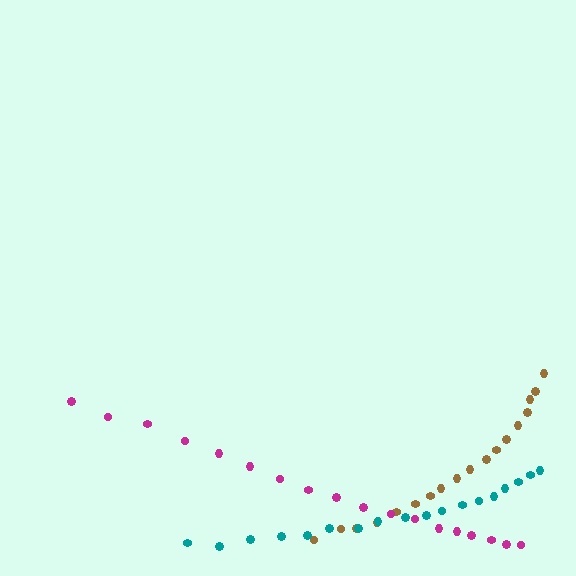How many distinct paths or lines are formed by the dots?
There are 3 distinct paths.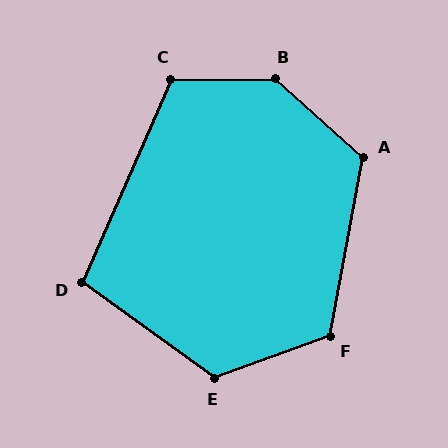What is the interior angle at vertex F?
Approximately 121 degrees (obtuse).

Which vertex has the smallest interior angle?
D, at approximately 102 degrees.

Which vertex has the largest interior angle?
B, at approximately 137 degrees.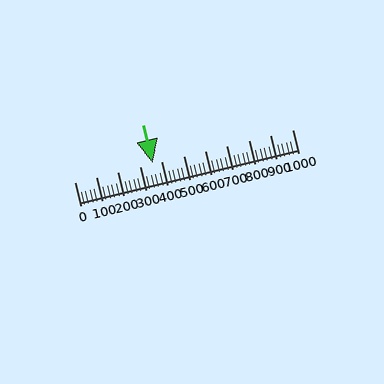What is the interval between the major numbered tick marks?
The major tick marks are spaced 100 units apart.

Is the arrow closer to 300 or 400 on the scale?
The arrow is closer to 400.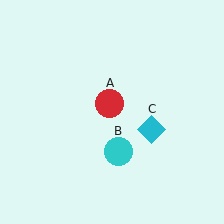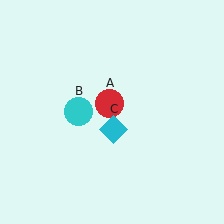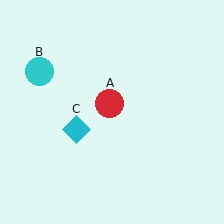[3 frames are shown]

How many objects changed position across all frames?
2 objects changed position: cyan circle (object B), cyan diamond (object C).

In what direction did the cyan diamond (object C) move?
The cyan diamond (object C) moved left.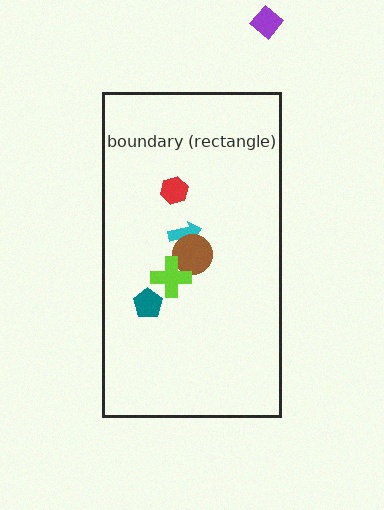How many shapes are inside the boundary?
5 inside, 1 outside.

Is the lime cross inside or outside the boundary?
Inside.